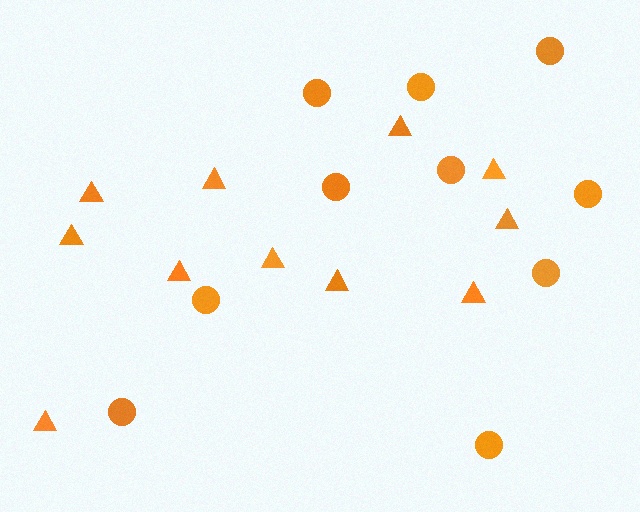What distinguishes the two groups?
There are 2 groups: one group of triangles (11) and one group of circles (10).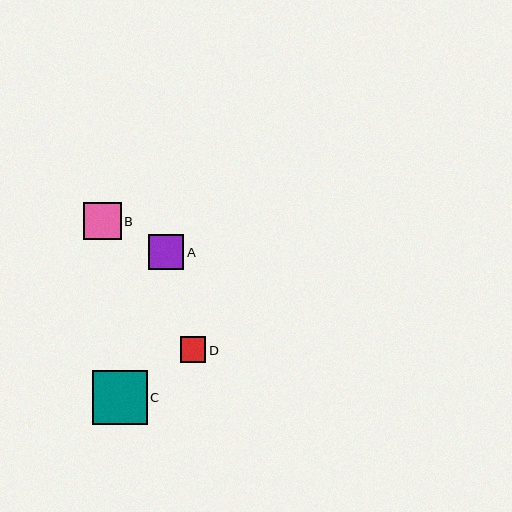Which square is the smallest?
Square D is the smallest with a size of approximately 25 pixels.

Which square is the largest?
Square C is the largest with a size of approximately 55 pixels.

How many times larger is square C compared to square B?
Square C is approximately 1.5 times the size of square B.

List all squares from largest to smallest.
From largest to smallest: C, B, A, D.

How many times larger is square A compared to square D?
Square A is approximately 1.4 times the size of square D.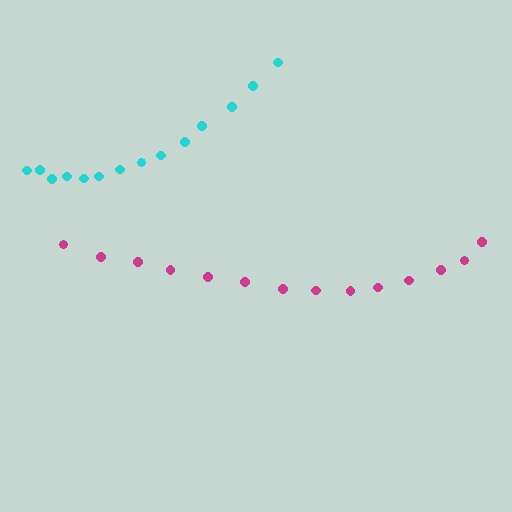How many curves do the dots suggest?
There are 2 distinct paths.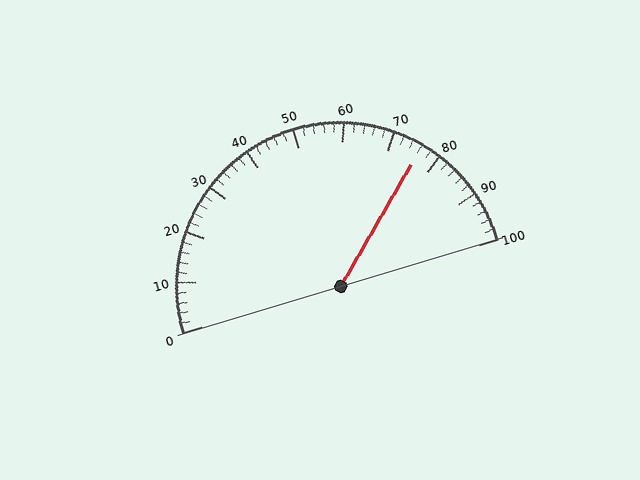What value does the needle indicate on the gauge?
The needle indicates approximately 76.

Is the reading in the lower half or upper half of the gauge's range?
The reading is in the upper half of the range (0 to 100).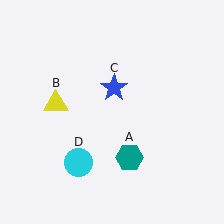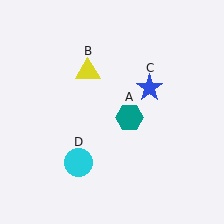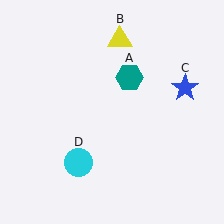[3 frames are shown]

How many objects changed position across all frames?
3 objects changed position: teal hexagon (object A), yellow triangle (object B), blue star (object C).